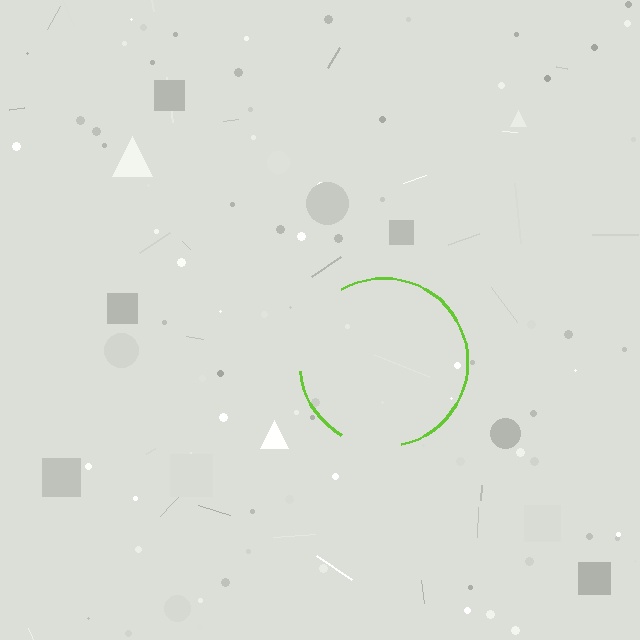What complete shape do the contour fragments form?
The contour fragments form a circle.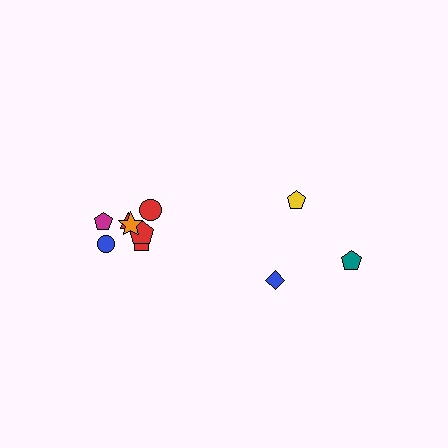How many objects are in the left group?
There are 7 objects.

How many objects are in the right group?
There are 3 objects.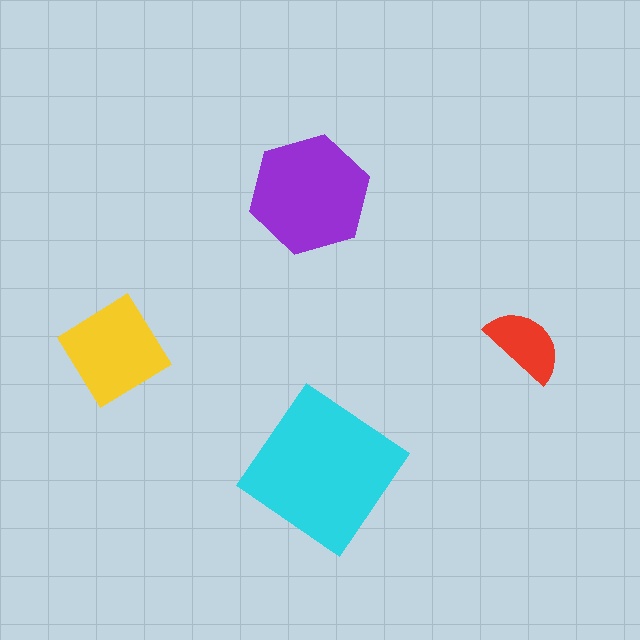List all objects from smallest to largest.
The red semicircle, the yellow diamond, the purple hexagon, the cyan diamond.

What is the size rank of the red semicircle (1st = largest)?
4th.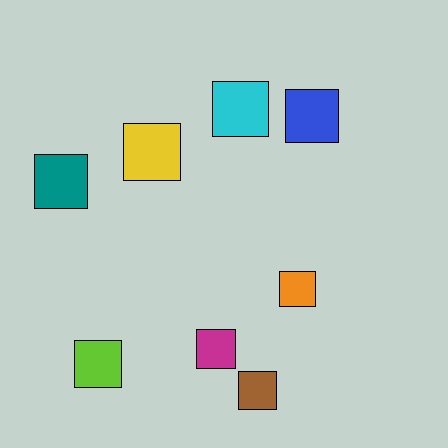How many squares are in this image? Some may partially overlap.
There are 8 squares.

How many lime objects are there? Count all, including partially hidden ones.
There is 1 lime object.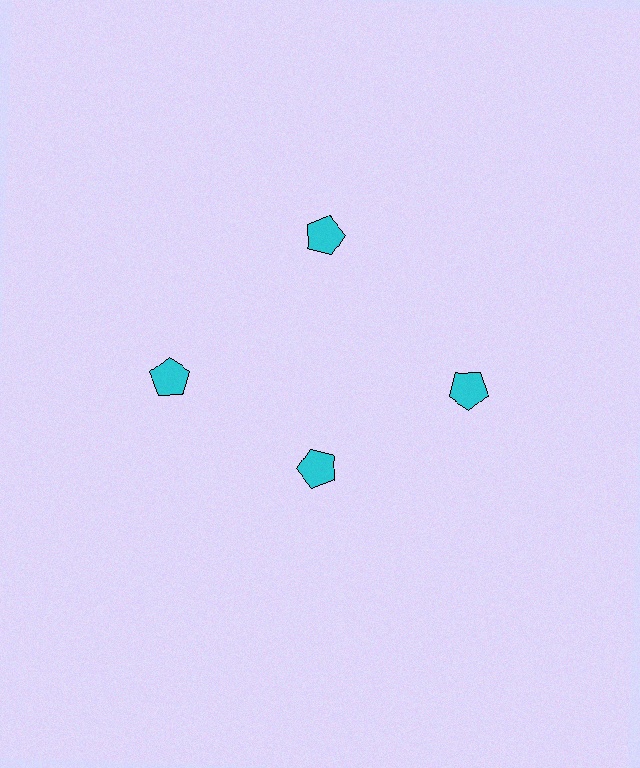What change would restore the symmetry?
The symmetry would be restored by moving it outward, back onto the ring so that all 4 pentagons sit at equal angles and equal distance from the center.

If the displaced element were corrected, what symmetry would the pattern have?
It would have 4-fold rotational symmetry — the pattern would map onto itself every 90 degrees.